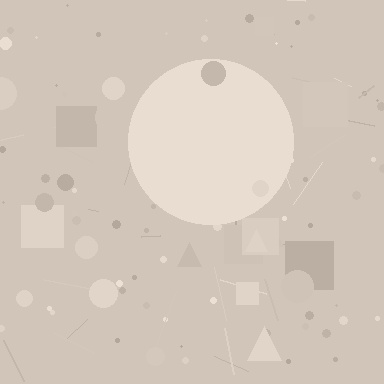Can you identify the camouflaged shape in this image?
The camouflaged shape is a circle.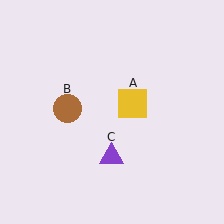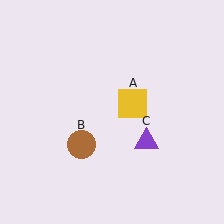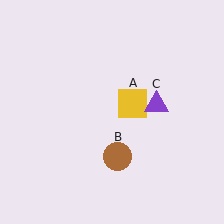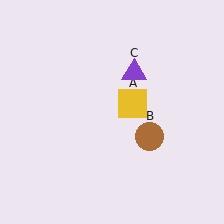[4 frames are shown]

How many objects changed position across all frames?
2 objects changed position: brown circle (object B), purple triangle (object C).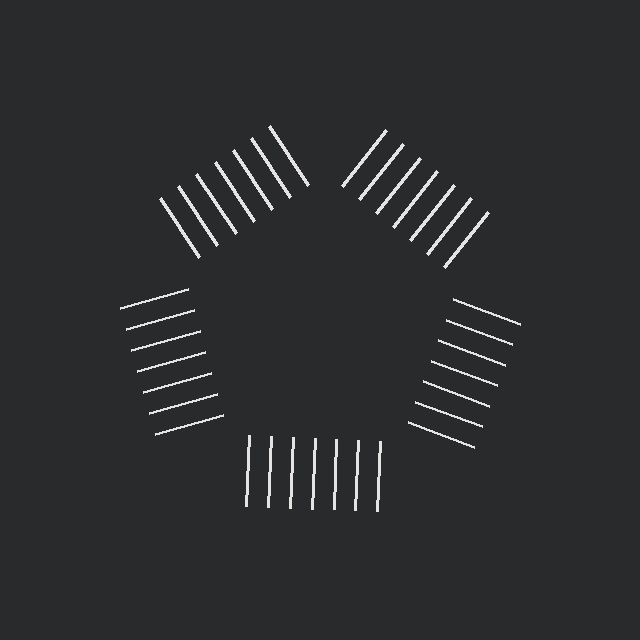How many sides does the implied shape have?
5 sides — the line-ends trace a pentagon.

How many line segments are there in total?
35 — 7 along each of the 5 edges.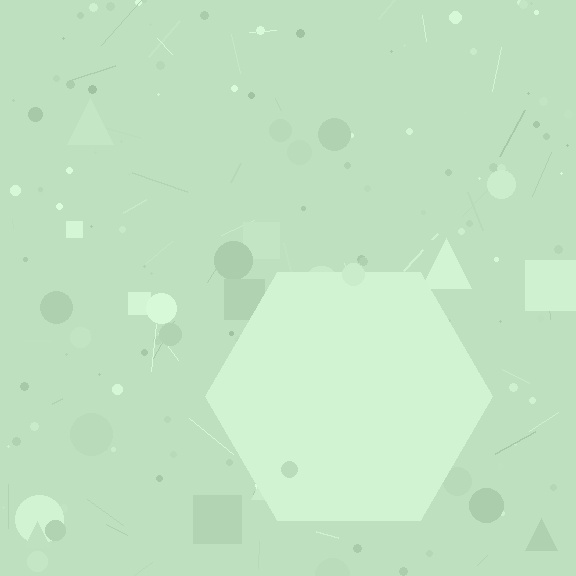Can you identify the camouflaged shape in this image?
The camouflaged shape is a hexagon.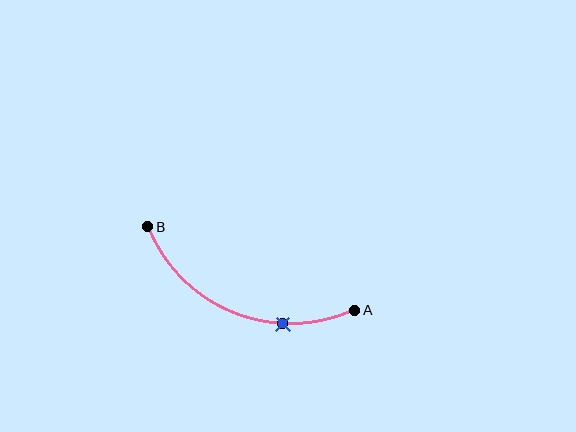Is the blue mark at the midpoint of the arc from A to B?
No. The blue mark lies on the arc but is closer to endpoint A. The arc midpoint would be at the point on the curve equidistant along the arc from both A and B.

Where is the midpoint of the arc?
The arc midpoint is the point on the curve farthest from the straight line joining A and B. It sits below that line.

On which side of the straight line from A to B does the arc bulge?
The arc bulges below the straight line connecting A and B.